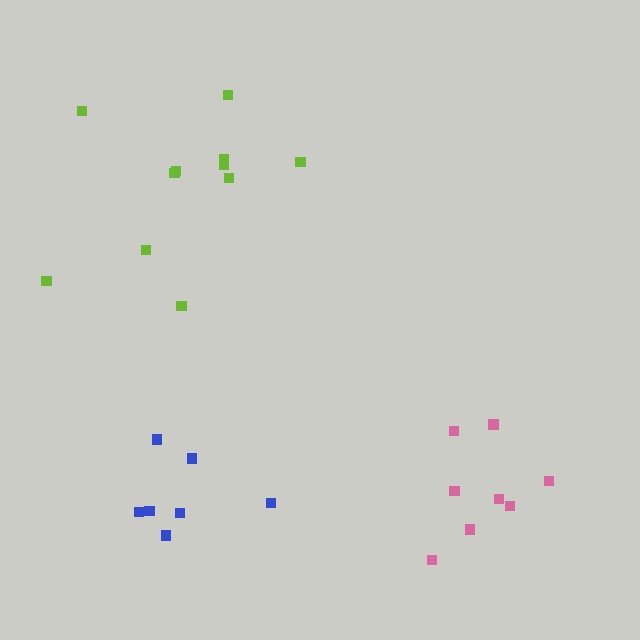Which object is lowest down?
The blue cluster is bottommost.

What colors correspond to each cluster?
The clusters are colored: blue, lime, pink.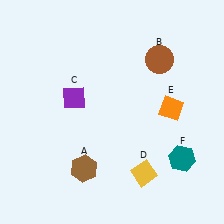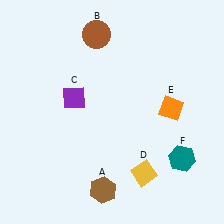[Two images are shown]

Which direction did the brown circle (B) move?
The brown circle (B) moved left.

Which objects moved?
The objects that moved are: the brown hexagon (A), the brown circle (B).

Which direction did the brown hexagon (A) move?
The brown hexagon (A) moved down.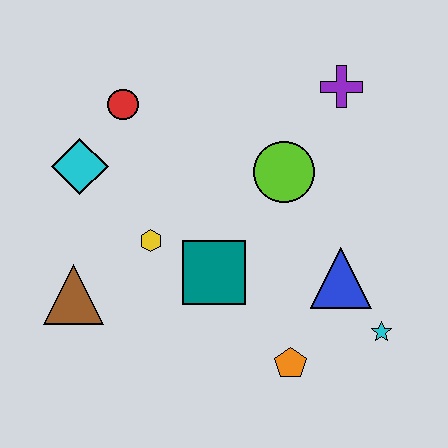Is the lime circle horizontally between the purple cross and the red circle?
Yes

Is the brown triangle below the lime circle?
Yes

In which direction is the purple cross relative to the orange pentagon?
The purple cross is above the orange pentagon.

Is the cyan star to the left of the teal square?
No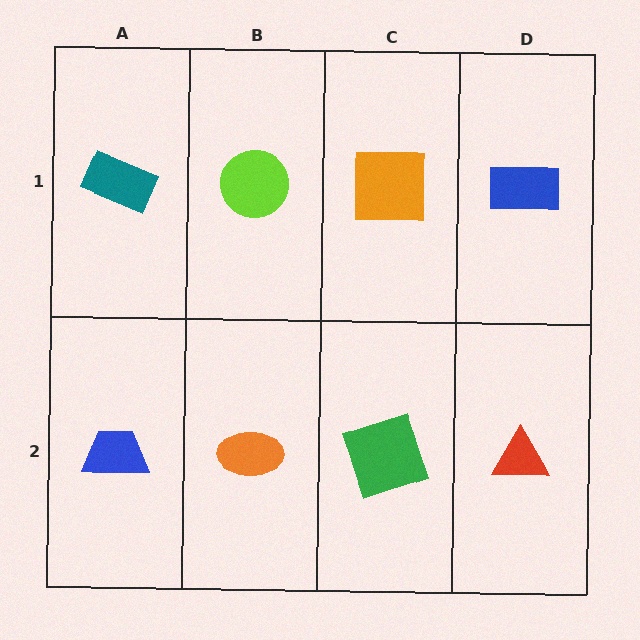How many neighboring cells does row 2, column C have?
3.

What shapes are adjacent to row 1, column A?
A blue trapezoid (row 2, column A), a lime circle (row 1, column B).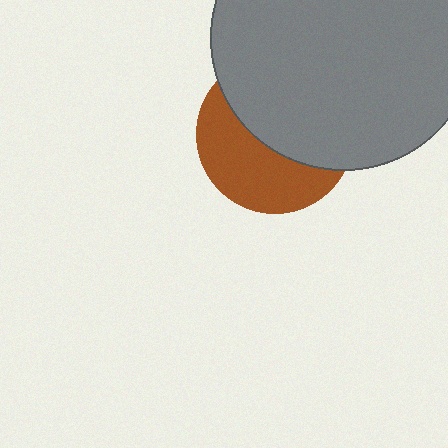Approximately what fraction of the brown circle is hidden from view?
Roughly 55% of the brown circle is hidden behind the gray circle.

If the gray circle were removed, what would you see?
You would see the complete brown circle.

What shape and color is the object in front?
The object in front is a gray circle.